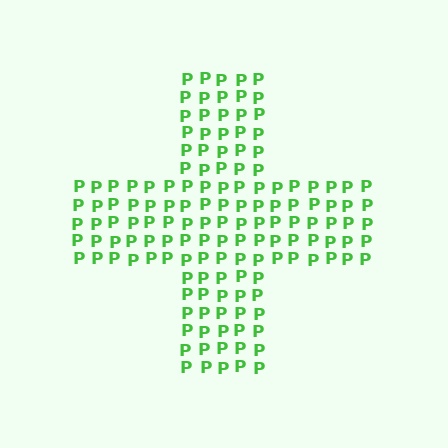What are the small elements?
The small elements are letter P's.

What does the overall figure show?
The overall figure shows a cross.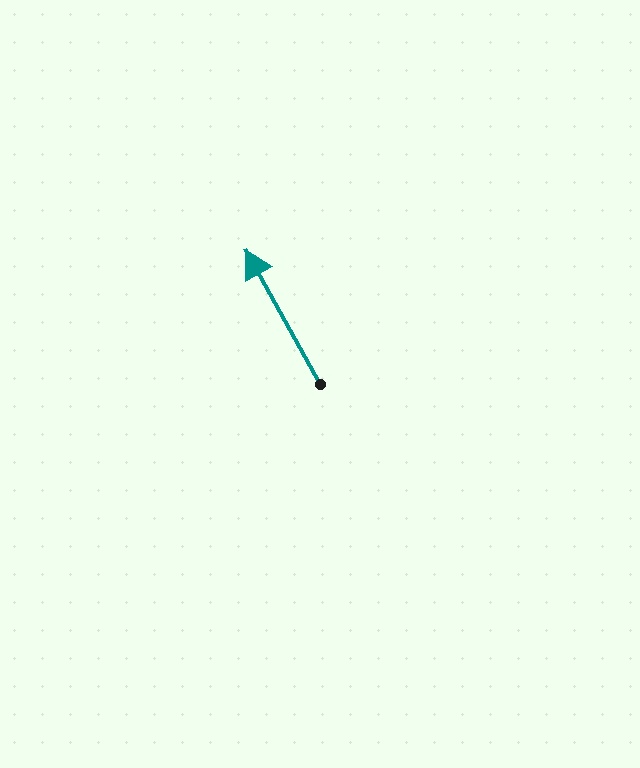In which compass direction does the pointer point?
Northwest.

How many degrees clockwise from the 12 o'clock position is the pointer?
Approximately 331 degrees.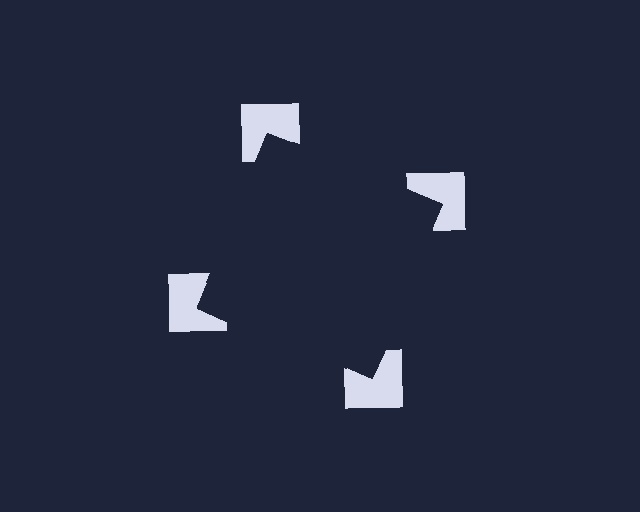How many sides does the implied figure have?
4 sides.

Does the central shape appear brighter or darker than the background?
It typically appears slightly darker than the background, even though no actual brightness change is drawn.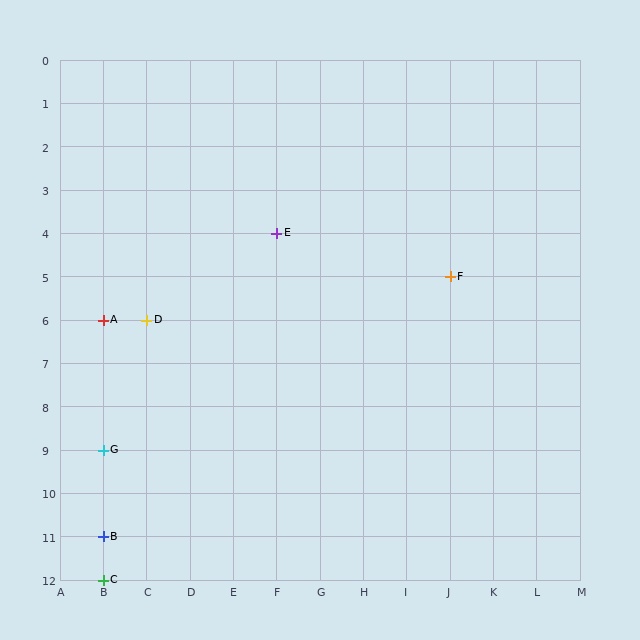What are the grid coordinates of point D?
Point D is at grid coordinates (C, 6).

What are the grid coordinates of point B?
Point B is at grid coordinates (B, 11).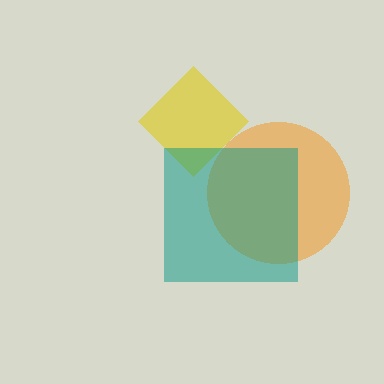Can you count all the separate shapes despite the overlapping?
Yes, there are 3 separate shapes.